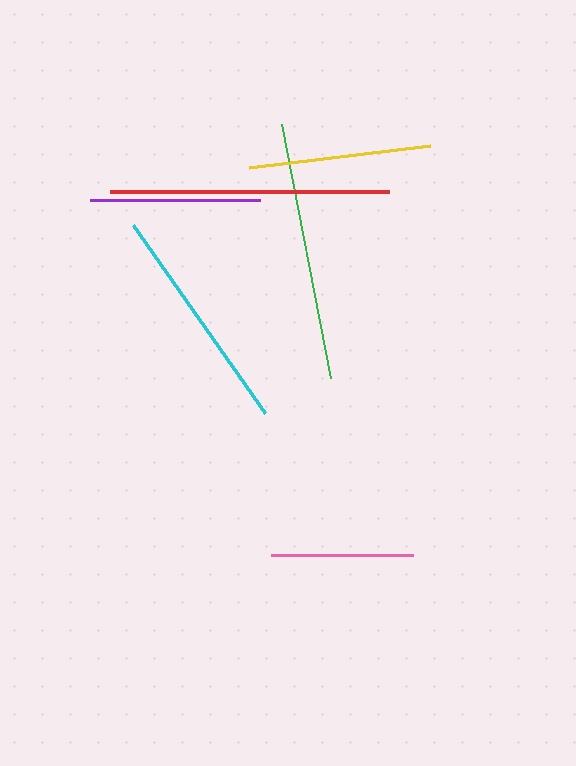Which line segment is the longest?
The red line is the longest at approximately 279 pixels.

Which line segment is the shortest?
The pink line is the shortest at approximately 141 pixels.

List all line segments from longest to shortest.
From longest to shortest: red, green, cyan, yellow, purple, pink.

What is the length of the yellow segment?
The yellow segment is approximately 182 pixels long.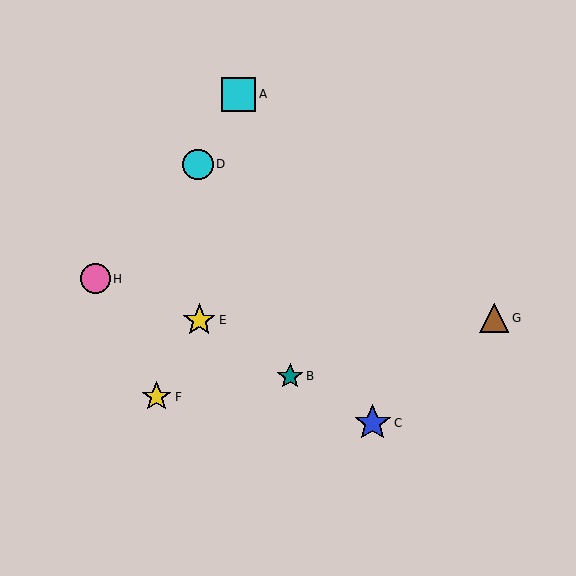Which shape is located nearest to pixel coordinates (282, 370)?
The teal star (labeled B) at (290, 376) is nearest to that location.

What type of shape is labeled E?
Shape E is a yellow star.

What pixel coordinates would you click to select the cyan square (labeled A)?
Click at (238, 94) to select the cyan square A.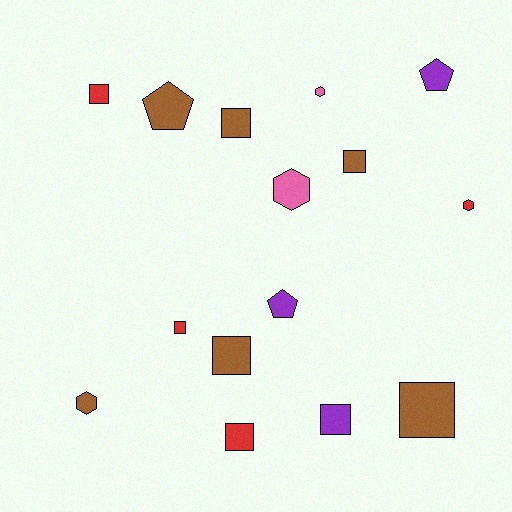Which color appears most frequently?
Brown, with 6 objects.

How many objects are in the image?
There are 15 objects.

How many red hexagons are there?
There is 1 red hexagon.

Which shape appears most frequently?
Square, with 8 objects.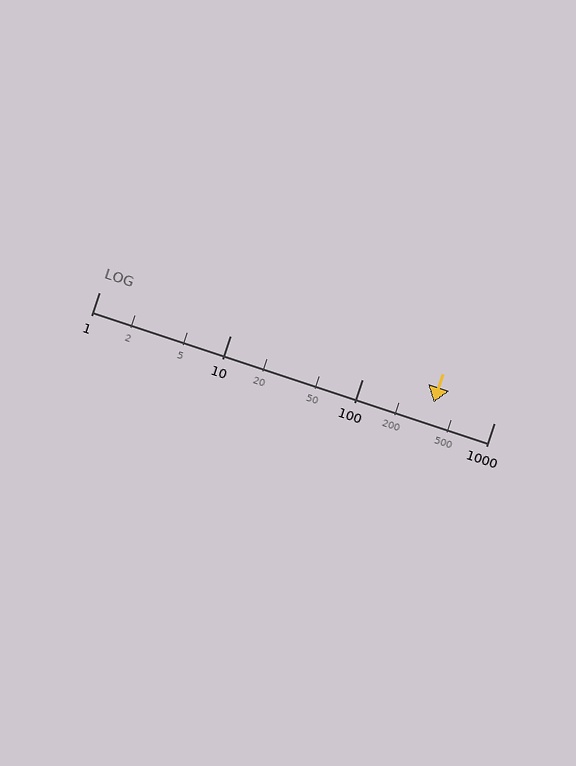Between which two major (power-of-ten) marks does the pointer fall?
The pointer is between 100 and 1000.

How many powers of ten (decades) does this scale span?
The scale spans 3 decades, from 1 to 1000.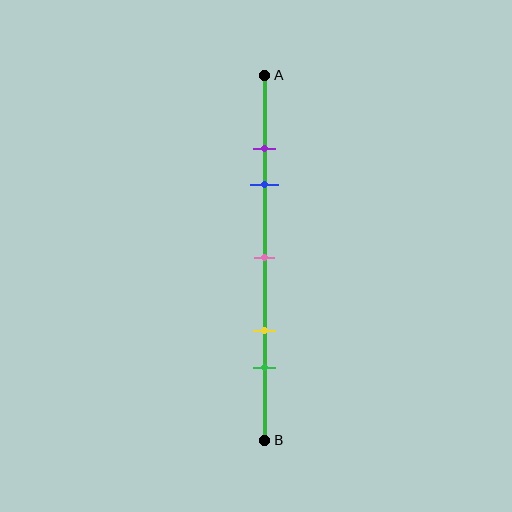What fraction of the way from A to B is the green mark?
The green mark is approximately 80% (0.8) of the way from A to B.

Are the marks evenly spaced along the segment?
No, the marks are not evenly spaced.